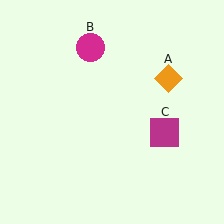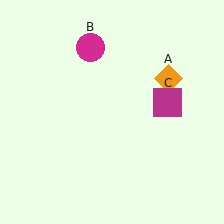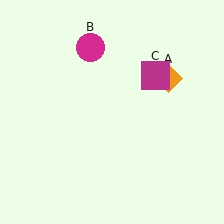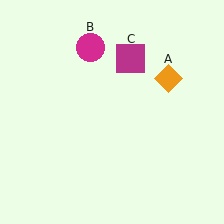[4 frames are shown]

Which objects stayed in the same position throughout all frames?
Orange diamond (object A) and magenta circle (object B) remained stationary.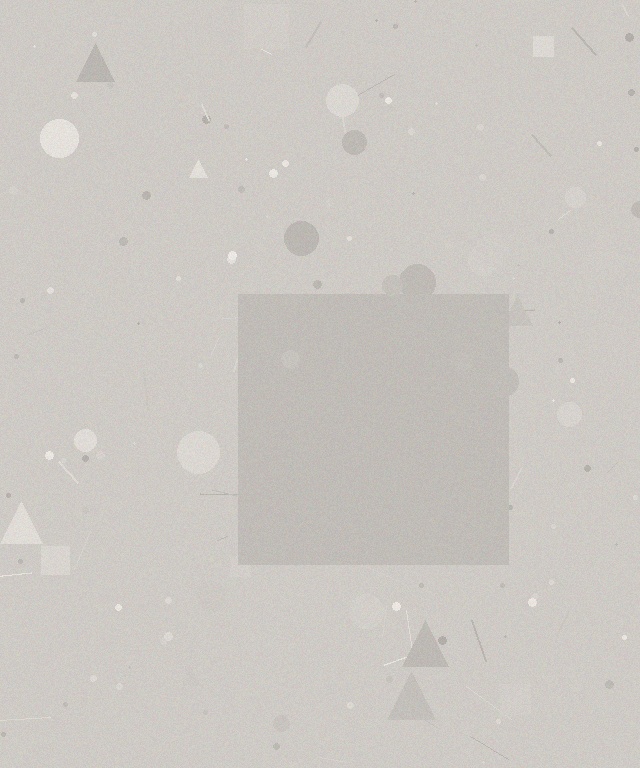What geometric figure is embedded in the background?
A square is embedded in the background.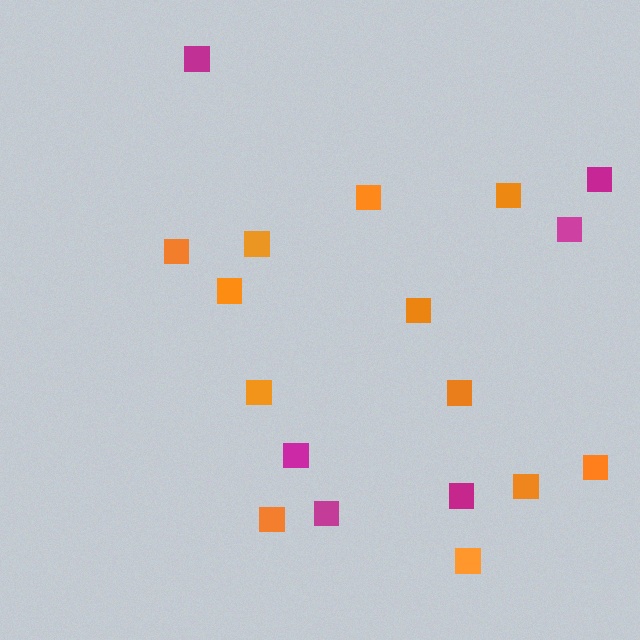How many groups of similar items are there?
There are 2 groups: one group of orange squares (12) and one group of magenta squares (6).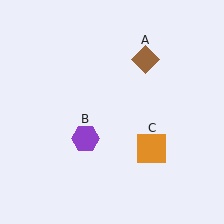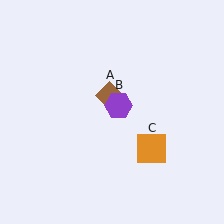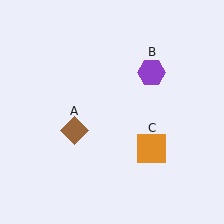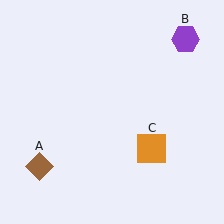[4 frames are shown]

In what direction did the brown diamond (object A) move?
The brown diamond (object A) moved down and to the left.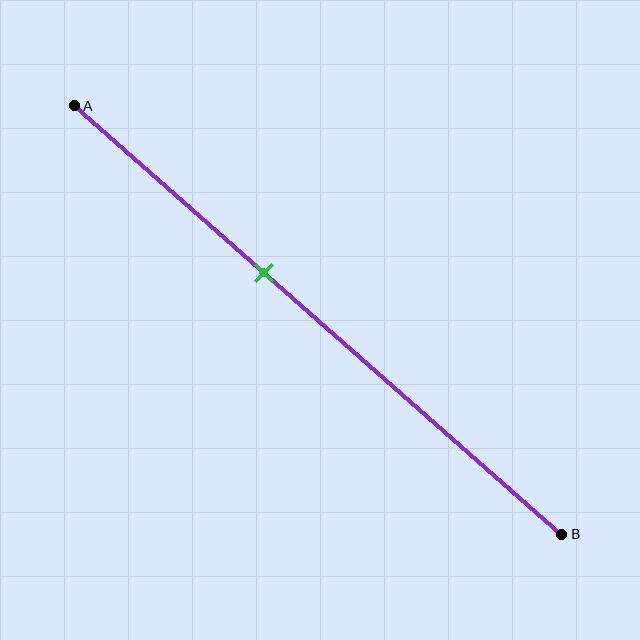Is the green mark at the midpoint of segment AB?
No, the mark is at about 40% from A, not at the 50% midpoint.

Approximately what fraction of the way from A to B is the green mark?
The green mark is approximately 40% of the way from A to B.